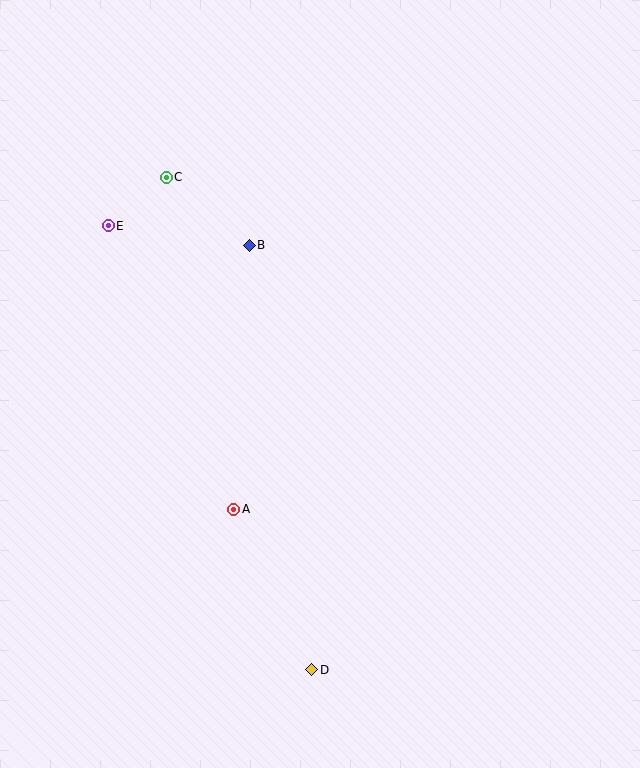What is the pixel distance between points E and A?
The distance between E and A is 310 pixels.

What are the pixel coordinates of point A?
Point A is at (234, 509).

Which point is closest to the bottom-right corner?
Point D is closest to the bottom-right corner.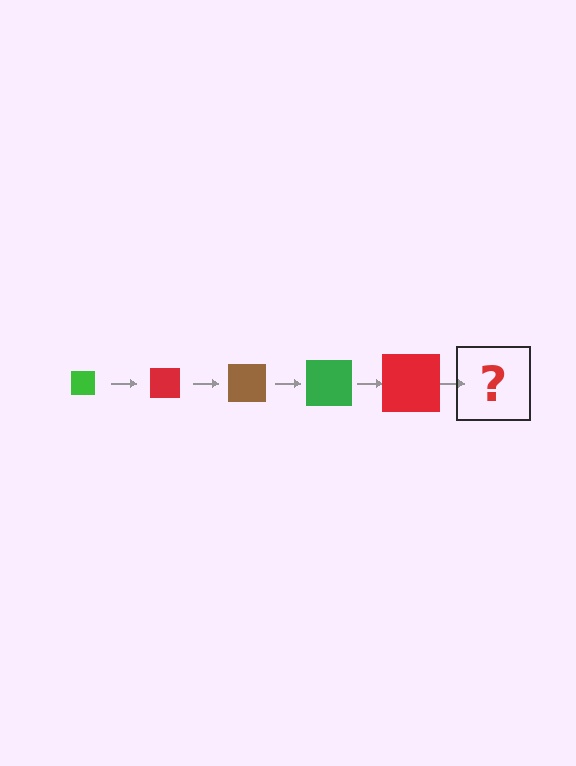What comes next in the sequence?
The next element should be a brown square, larger than the previous one.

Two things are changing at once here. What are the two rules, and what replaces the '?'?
The two rules are that the square grows larger each step and the color cycles through green, red, and brown. The '?' should be a brown square, larger than the previous one.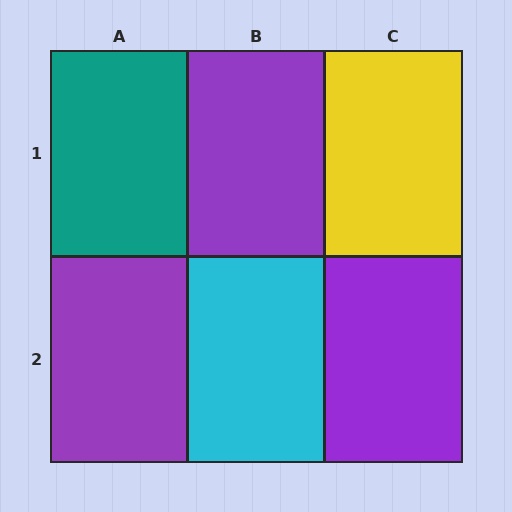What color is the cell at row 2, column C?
Purple.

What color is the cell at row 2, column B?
Cyan.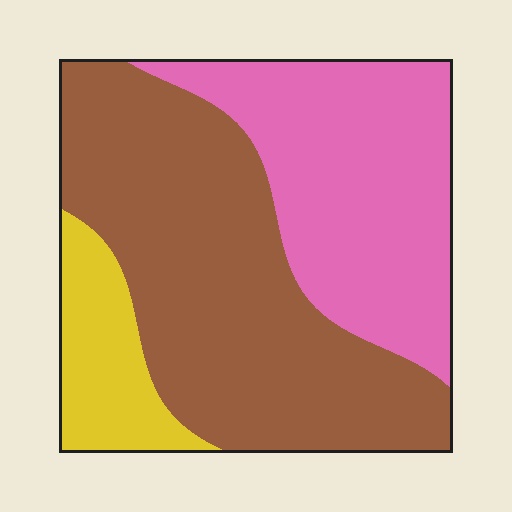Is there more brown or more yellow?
Brown.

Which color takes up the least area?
Yellow, at roughly 15%.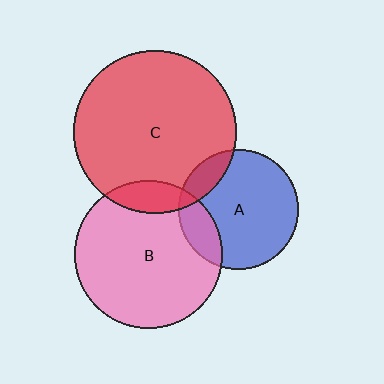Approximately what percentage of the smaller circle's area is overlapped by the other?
Approximately 15%.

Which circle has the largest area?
Circle C (red).